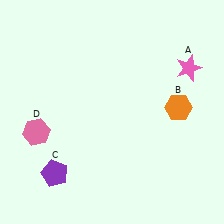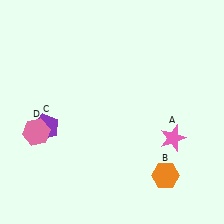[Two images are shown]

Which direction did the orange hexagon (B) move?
The orange hexagon (B) moved down.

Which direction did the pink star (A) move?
The pink star (A) moved down.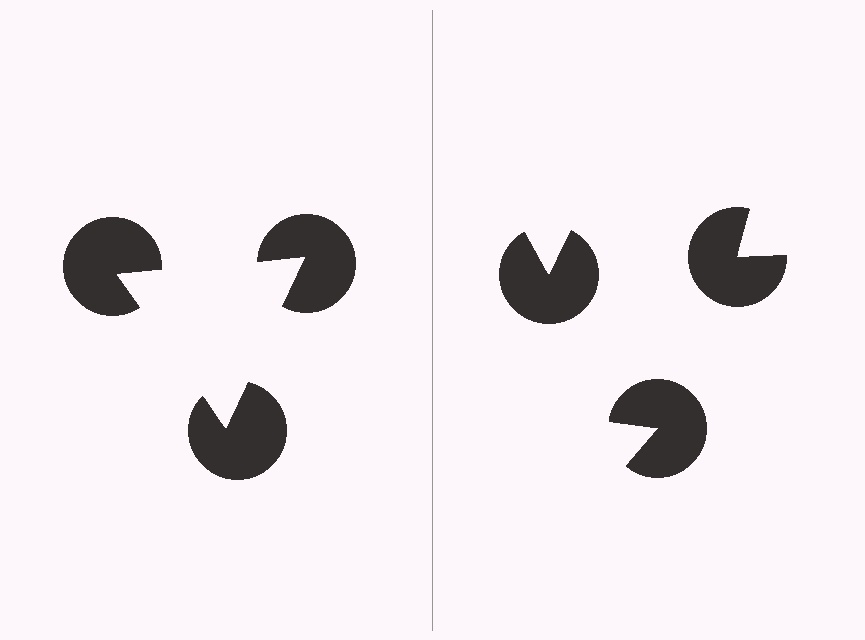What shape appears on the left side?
An illusory triangle.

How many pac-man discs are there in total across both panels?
6 — 3 on each side.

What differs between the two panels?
The pac-man discs are positioned identically on both sides; only the wedge orientations differ. On the left they align to a triangle; on the right they are misaligned.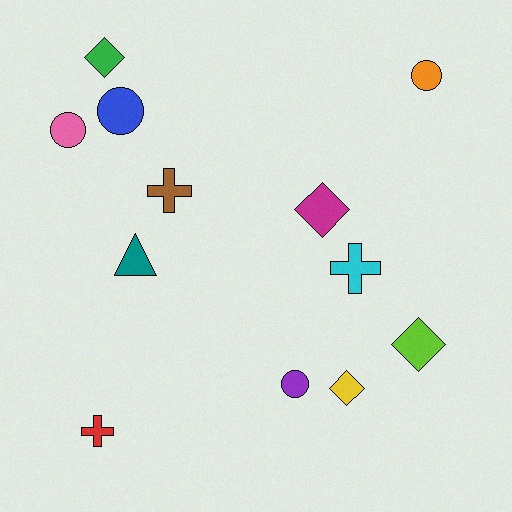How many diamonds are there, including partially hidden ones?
There are 4 diamonds.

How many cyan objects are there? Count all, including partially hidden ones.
There is 1 cyan object.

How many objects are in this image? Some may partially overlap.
There are 12 objects.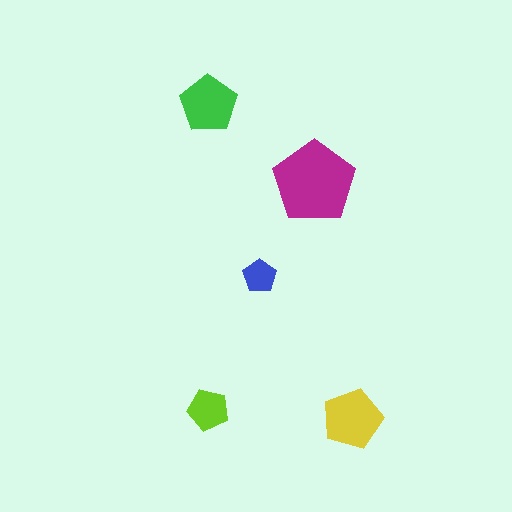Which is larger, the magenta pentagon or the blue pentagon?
The magenta one.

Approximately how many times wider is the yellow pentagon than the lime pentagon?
About 1.5 times wider.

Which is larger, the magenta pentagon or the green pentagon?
The magenta one.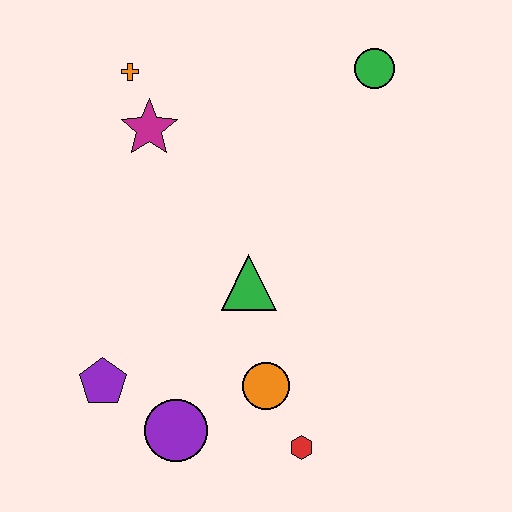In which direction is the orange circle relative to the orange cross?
The orange circle is below the orange cross.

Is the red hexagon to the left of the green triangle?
No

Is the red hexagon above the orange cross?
No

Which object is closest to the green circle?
The magenta star is closest to the green circle.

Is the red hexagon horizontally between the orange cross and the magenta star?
No